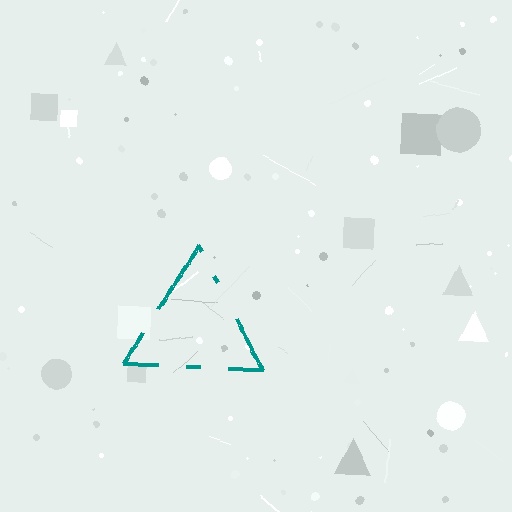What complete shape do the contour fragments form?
The contour fragments form a triangle.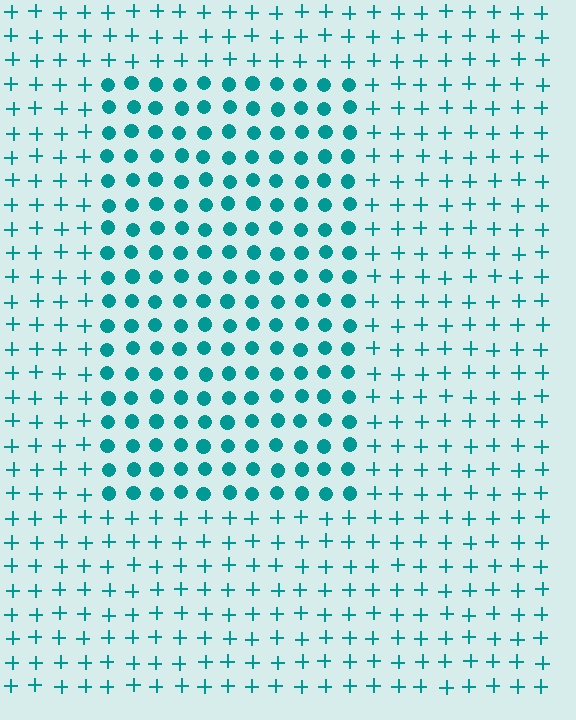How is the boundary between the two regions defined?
The boundary is defined by a change in element shape: circles inside vs. plus signs outside. All elements share the same color and spacing.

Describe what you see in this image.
The image is filled with small teal elements arranged in a uniform grid. A rectangle-shaped region contains circles, while the surrounding area contains plus signs. The boundary is defined purely by the change in element shape.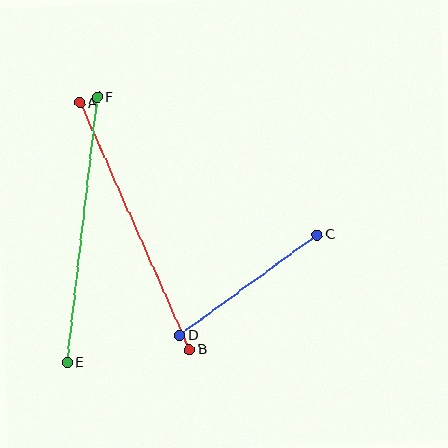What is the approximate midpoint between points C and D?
The midpoint is at approximately (248, 285) pixels.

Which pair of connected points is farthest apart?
Points A and B are farthest apart.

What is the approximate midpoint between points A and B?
The midpoint is at approximately (134, 226) pixels.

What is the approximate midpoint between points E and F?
The midpoint is at approximately (82, 230) pixels.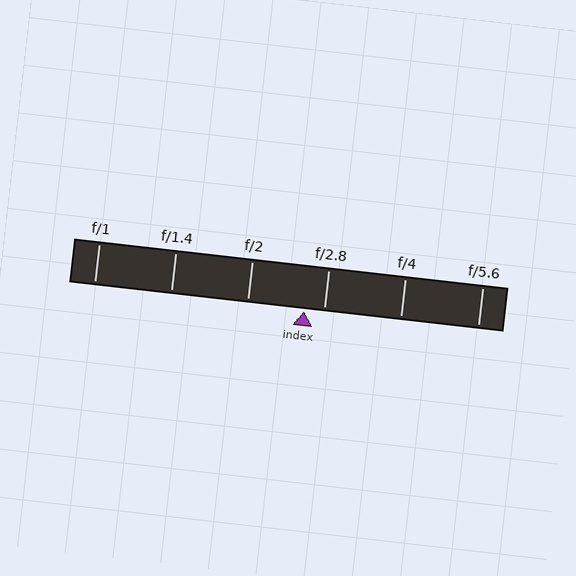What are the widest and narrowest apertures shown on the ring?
The widest aperture shown is f/1 and the narrowest is f/5.6.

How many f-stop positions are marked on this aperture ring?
There are 6 f-stop positions marked.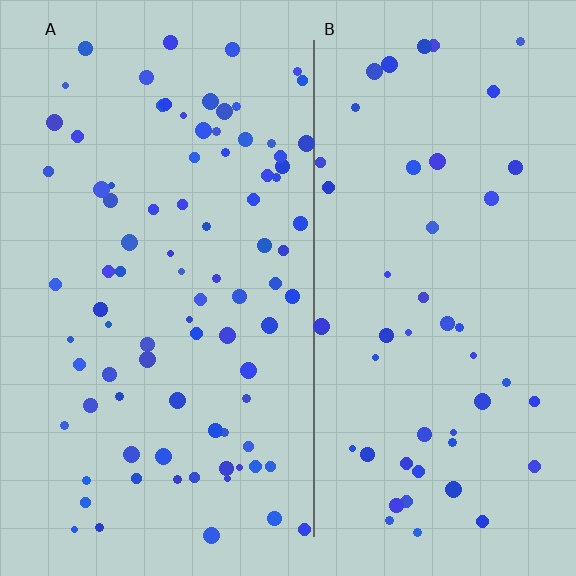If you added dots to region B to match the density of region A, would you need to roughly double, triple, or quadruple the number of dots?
Approximately double.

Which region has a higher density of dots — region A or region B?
A (the left).